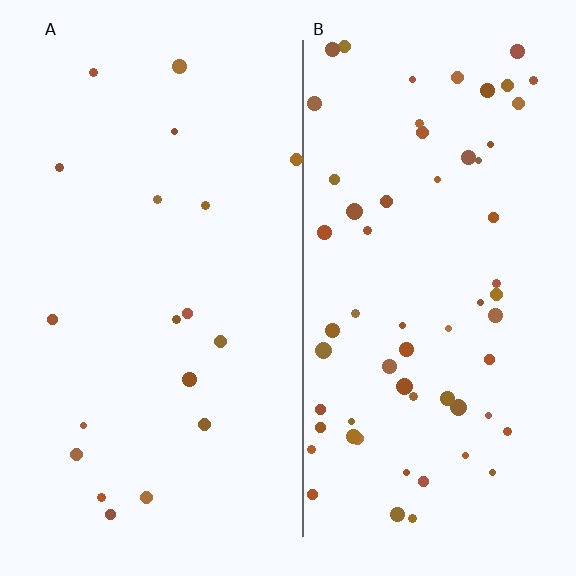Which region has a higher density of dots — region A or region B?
B (the right).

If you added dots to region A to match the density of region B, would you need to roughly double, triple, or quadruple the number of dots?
Approximately triple.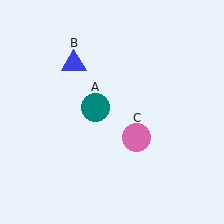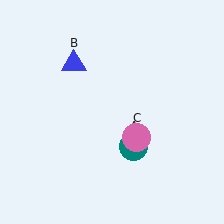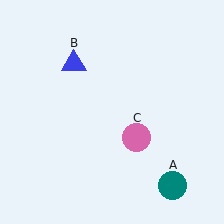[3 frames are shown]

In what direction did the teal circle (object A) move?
The teal circle (object A) moved down and to the right.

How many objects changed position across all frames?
1 object changed position: teal circle (object A).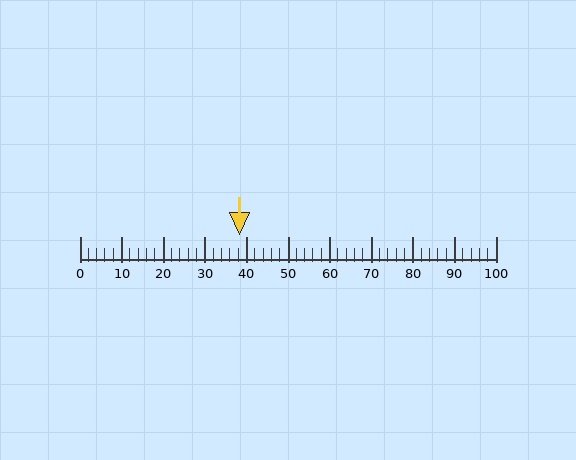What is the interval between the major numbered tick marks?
The major tick marks are spaced 10 units apart.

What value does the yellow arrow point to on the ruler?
The yellow arrow points to approximately 38.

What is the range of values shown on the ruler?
The ruler shows values from 0 to 100.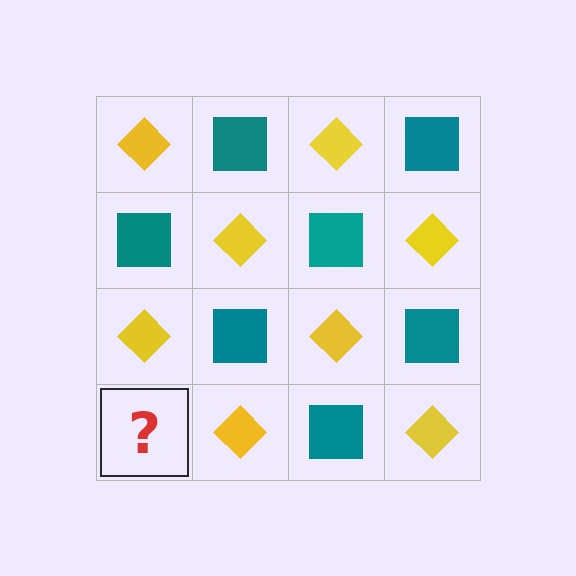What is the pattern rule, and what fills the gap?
The rule is that it alternates yellow diamond and teal square in a checkerboard pattern. The gap should be filled with a teal square.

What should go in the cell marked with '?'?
The missing cell should contain a teal square.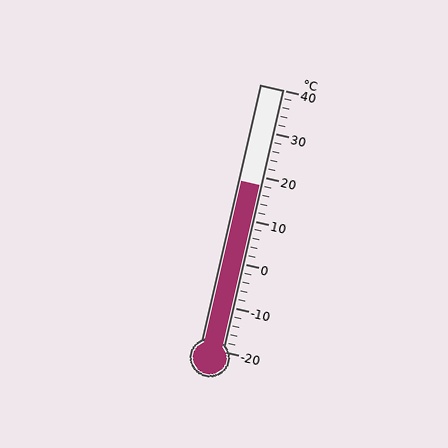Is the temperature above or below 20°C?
The temperature is below 20°C.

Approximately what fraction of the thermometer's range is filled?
The thermometer is filled to approximately 65% of its range.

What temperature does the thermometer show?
The thermometer shows approximately 18°C.